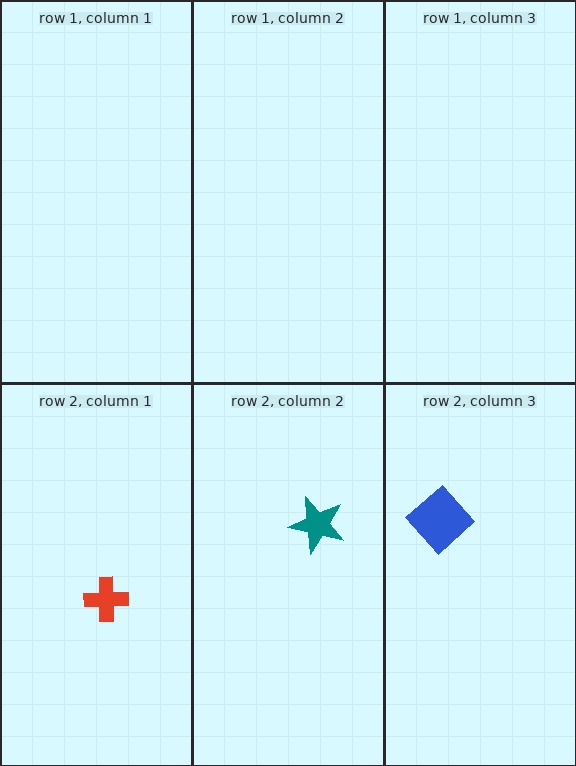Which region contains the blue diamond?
The row 2, column 3 region.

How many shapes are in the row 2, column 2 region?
1.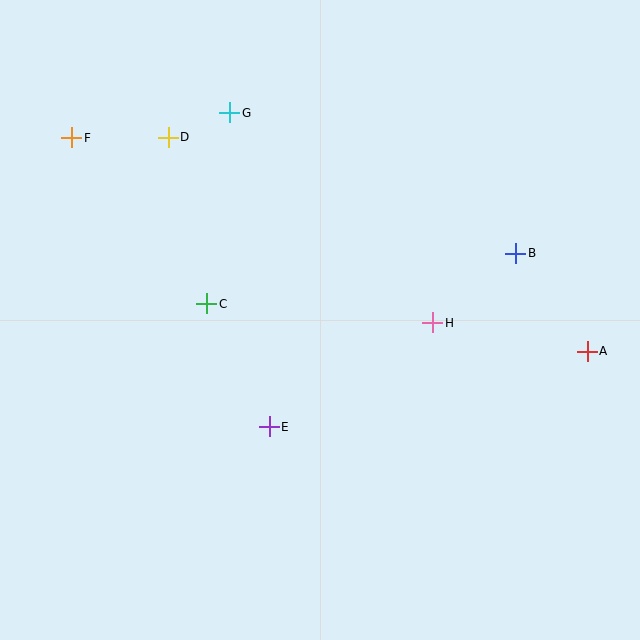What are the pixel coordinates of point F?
Point F is at (72, 138).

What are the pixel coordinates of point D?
Point D is at (168, 137).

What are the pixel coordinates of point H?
Point H is at (433, 323).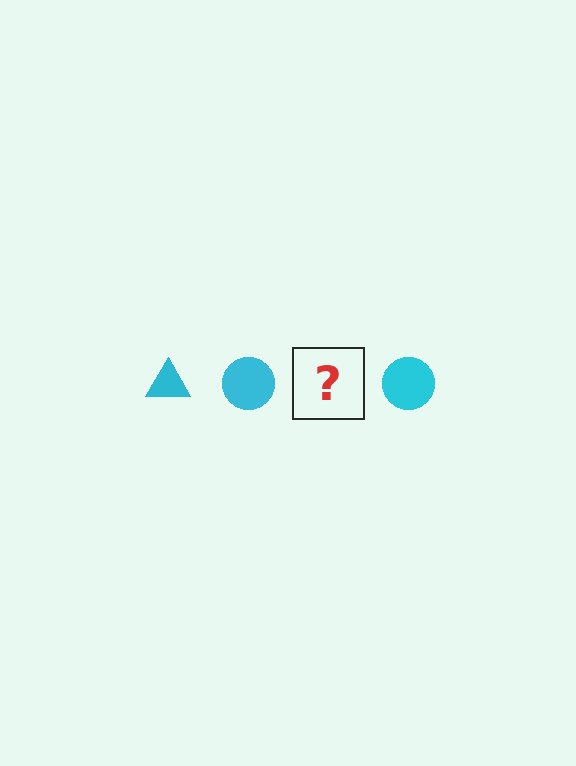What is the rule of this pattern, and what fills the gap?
The rule is that the pattern cycles through triangle, circle shapes in cyan. The gap should be filled with a cyan triangle.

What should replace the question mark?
The question mark should be replaced with a cyan triangle.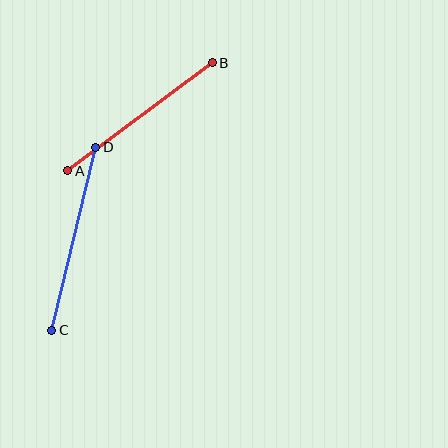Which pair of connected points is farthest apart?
Points C and D are farthest apart.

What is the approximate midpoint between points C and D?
The midpoint is at approximately (74, 239) pixels.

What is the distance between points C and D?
The distance is approximately 188 pixels.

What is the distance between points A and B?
The distance is approximately 180 pixels.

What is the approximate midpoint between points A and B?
The midpoint is at approximately (140, 117) pixels.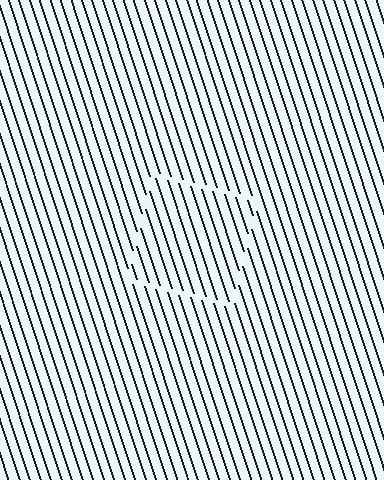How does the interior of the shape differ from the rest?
The interior of the shape contains the same grating, shifted by half a period — the contour is defined by the phase discontinuity where line-ends from the inner and outer gratings abut.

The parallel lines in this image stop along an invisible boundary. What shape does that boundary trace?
An illusory square. The interior of the shape contains the same grating, shifted by half a period — the contour is defined by the phase discontinuity where line-ends from the inner and outer gratings abut.